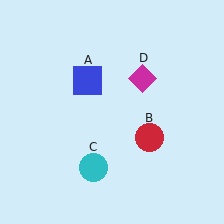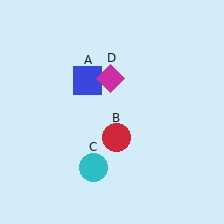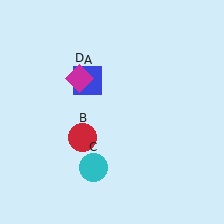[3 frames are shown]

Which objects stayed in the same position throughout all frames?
Blue square (object A) and cyan circle (object C) remained stationary.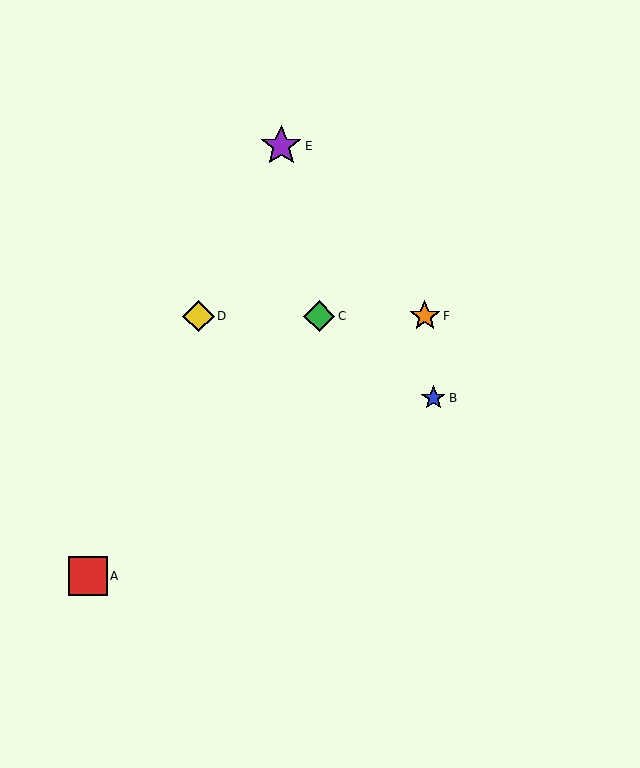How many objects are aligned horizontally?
3 objects (C, D, F) are aligned horizontally.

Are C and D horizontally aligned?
Yes, both are at y≈316.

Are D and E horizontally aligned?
No, D is at y≈316 and E is at y≈146.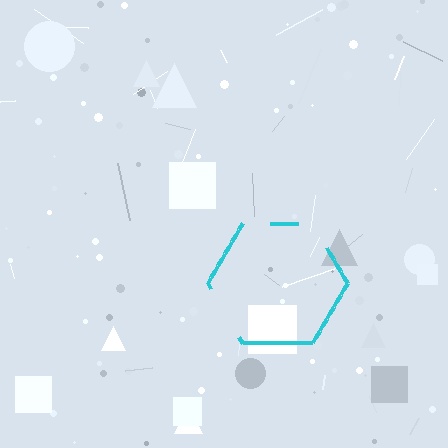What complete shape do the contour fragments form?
The contour fragments form a hexagon.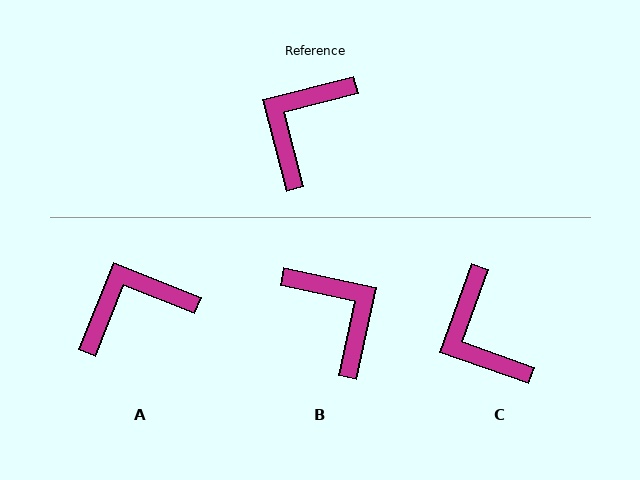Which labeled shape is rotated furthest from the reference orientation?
B, about 117 degrees away.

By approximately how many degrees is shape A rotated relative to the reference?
Approximately 36 degrees clockwise.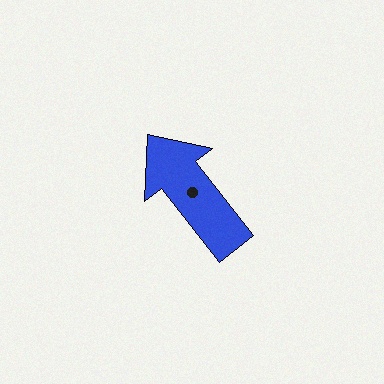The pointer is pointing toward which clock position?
Roughly 11 o'clock.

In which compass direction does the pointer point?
Northwest.